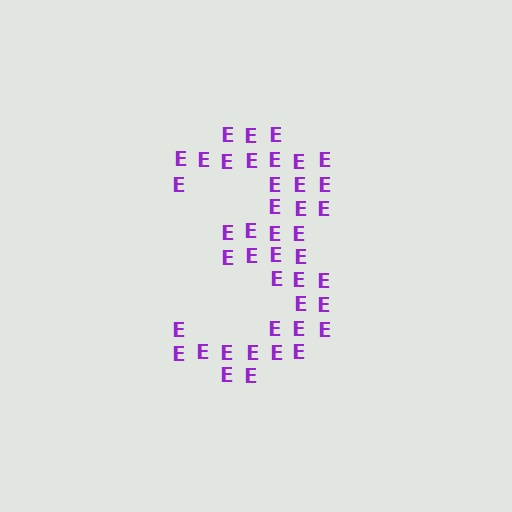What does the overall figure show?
The overall figure shows the digit 3.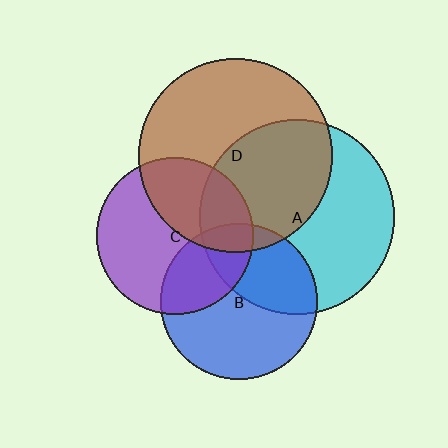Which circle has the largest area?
Circle A (cyan).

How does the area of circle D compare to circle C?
Approximately 1.5 times.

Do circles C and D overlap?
Yes.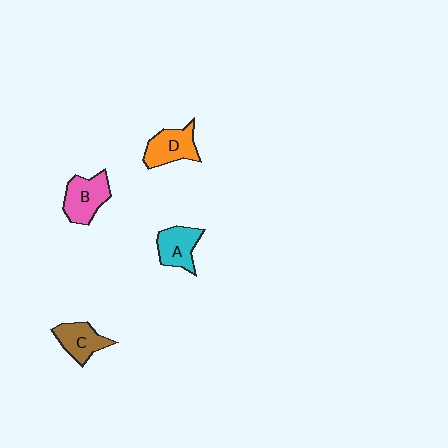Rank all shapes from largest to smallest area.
From largest to smallest: B (pink), D (orange), A (cyan), C (brown).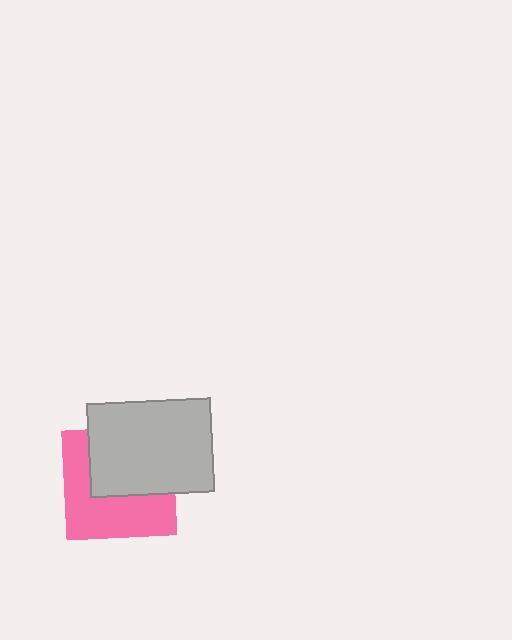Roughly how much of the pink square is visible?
About half of it is visible (roughly 53%).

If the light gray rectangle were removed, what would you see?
You would see the complete pink square.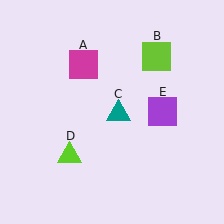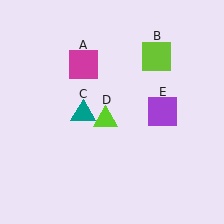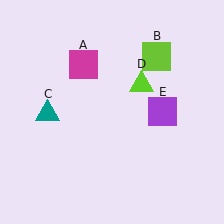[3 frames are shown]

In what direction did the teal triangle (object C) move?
The teal triangle (object C) moved left.